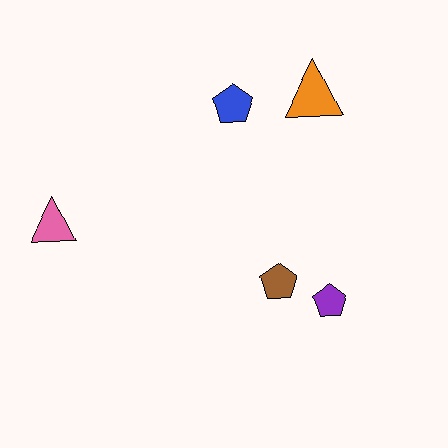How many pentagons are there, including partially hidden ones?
There are 3 pentagons.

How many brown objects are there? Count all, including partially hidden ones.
There is 1 brown object.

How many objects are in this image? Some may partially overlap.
There are 5 objects.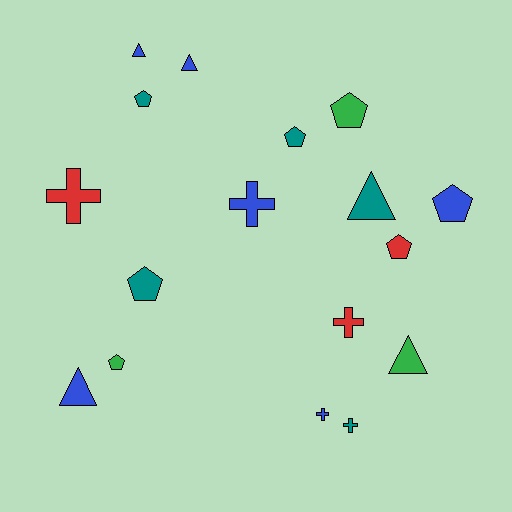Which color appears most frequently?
Blue, with 6 objects.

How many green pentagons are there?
There are 2 green pentagons.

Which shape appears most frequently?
Pentagon, with 7 objects.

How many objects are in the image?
There are 17 objects.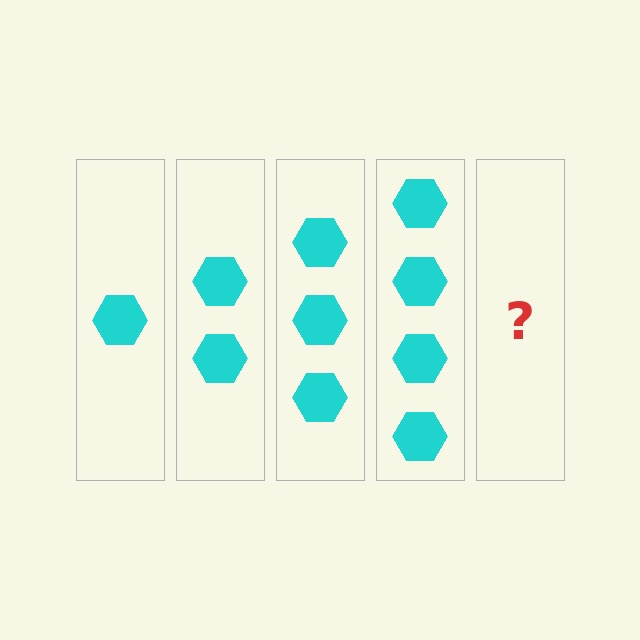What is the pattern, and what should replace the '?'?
The pattern is that each step adds one more hexagon. The '?' should be 5 hexagons.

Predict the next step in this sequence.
The next step is 5 hexagons.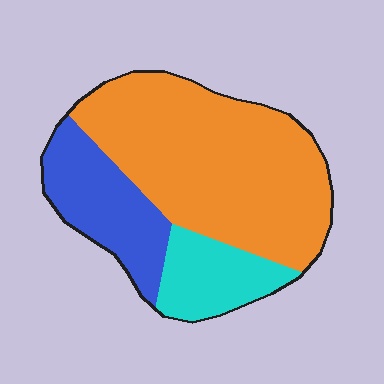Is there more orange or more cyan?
Orange.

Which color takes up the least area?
Cyan, at roughly 15%.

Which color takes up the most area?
Orange, at roughly 60%.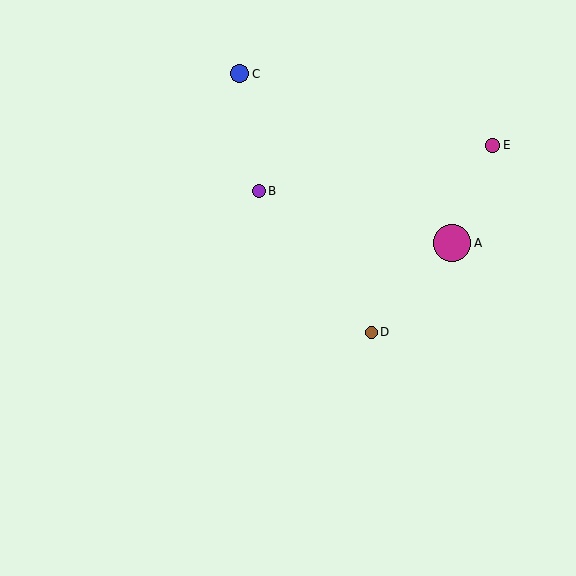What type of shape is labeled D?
Shape D is a brown circle.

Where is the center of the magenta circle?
The center of the magenta circle is at (492, 145).